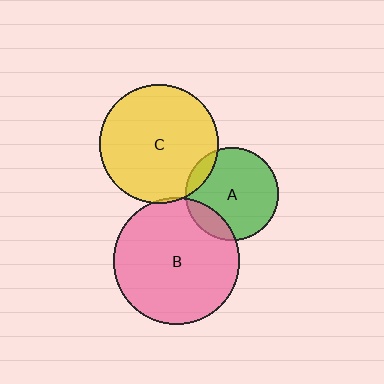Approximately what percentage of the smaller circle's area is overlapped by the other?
Approximately 5%.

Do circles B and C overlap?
Yes.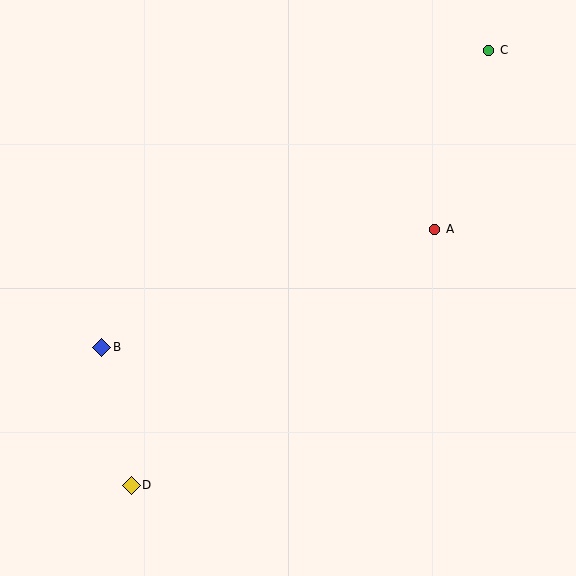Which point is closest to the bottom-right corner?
Point A is closest to the bottom-right corner.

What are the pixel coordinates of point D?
Point D is at (131, 485).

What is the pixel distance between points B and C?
The distance between B and C is 488 pixels.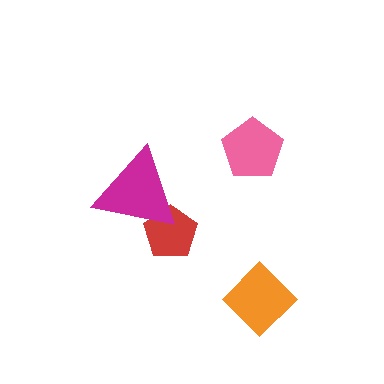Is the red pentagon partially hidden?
Yes, it is partially covered by another shape.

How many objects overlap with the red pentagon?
1 object overlaps with the red pentagon.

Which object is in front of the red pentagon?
The magenta triangle is in front of the red pentagon.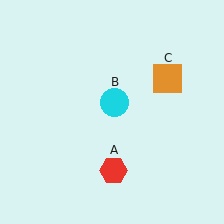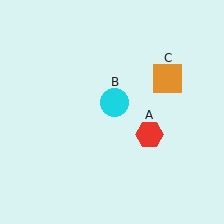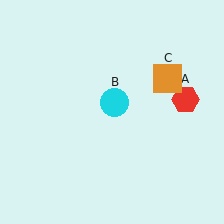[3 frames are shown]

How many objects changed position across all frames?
1 object changed position: red hexagon (object A).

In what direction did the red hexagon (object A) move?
The red hexagon (object A) moved up and to the right.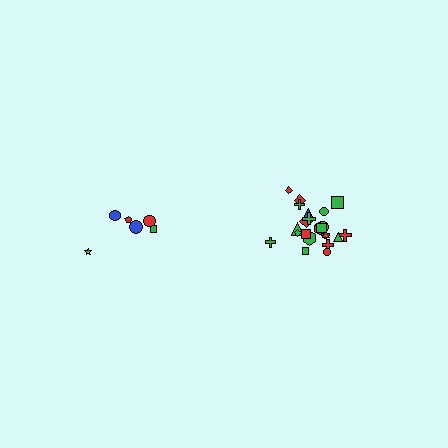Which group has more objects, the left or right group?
The right group.